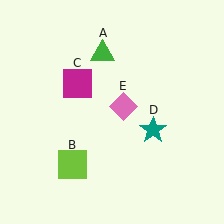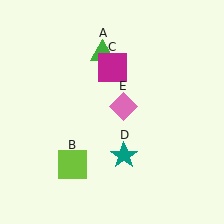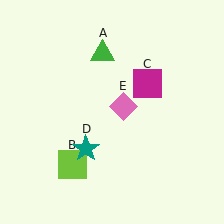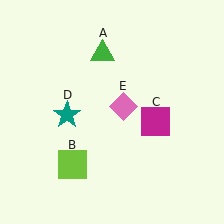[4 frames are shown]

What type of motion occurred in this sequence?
The magenta square (object C), teal star (object D) rotated clockwise around the center of the scene.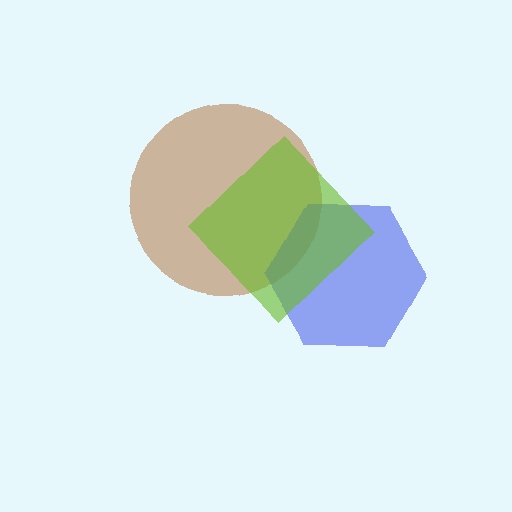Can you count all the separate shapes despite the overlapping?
Yes, there are 3 separate shapes.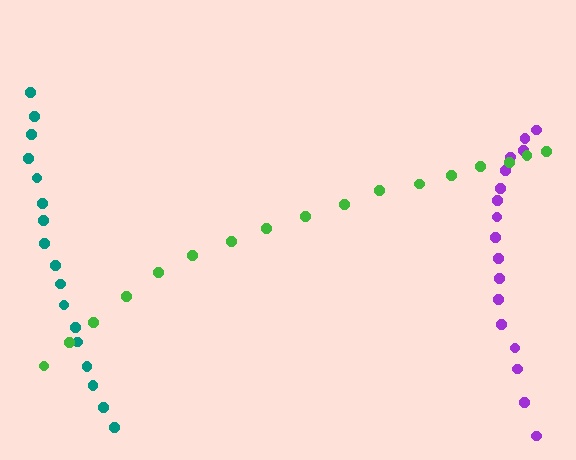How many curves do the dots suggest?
There are 3 distinct paths.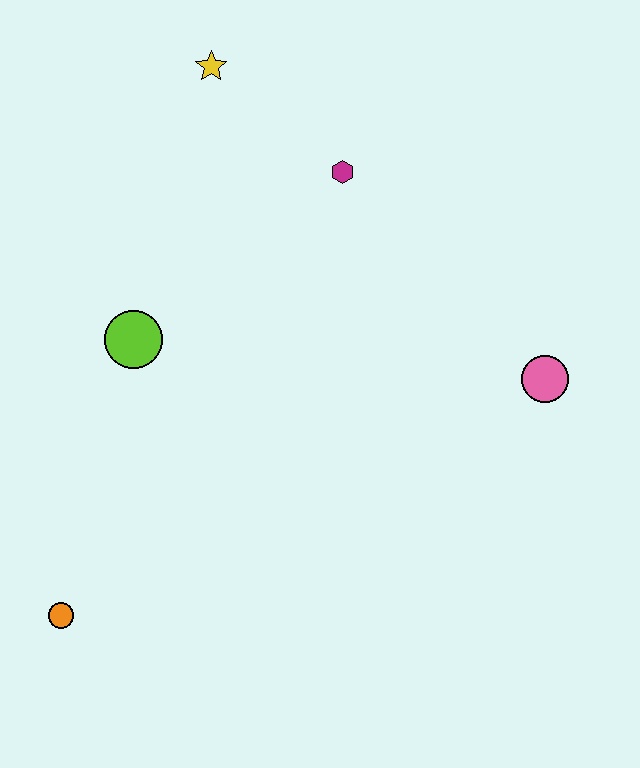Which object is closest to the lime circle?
The magenta hexagon is closest to the lime circle.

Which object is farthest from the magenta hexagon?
The orange circle is farthest from the magenta hexagon.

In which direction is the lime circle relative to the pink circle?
The lime circle is to the left of the pink circle.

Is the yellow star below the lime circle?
No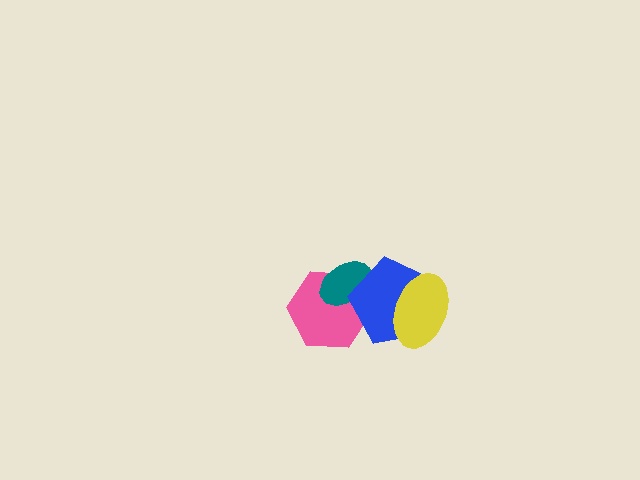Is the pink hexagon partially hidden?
Yes, it is partially covered by another shape.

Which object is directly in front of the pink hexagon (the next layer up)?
The teal ellipse is directly in front of the pink hexagon.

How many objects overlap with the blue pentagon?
3 objects overlap with the blue pentagon.